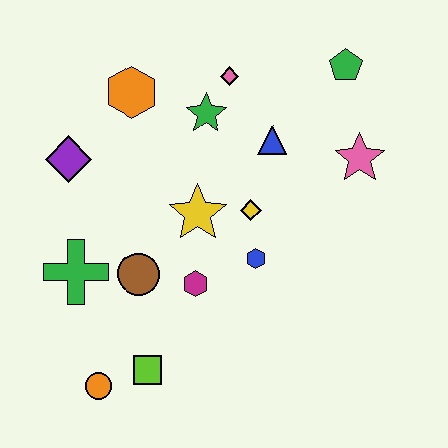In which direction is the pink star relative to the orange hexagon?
The pink star is to the right of the orange hexagon.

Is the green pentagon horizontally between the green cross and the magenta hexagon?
No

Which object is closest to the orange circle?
The lime square is closest to the orange circle.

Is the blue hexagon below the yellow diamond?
Yes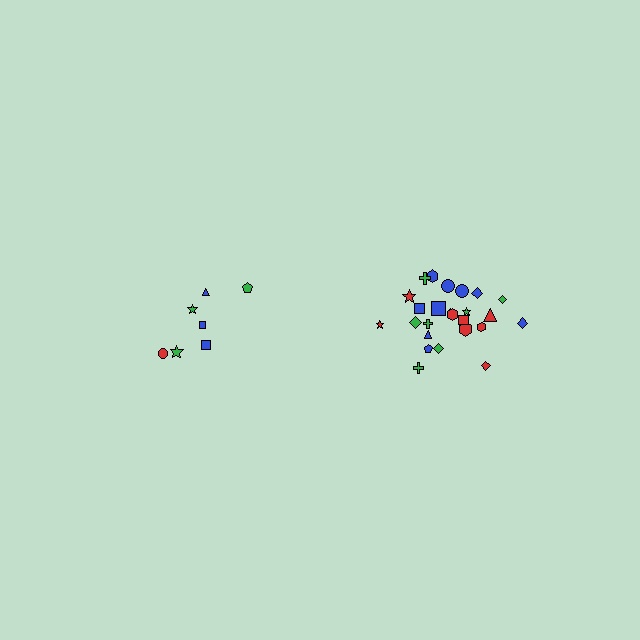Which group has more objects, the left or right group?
The right group.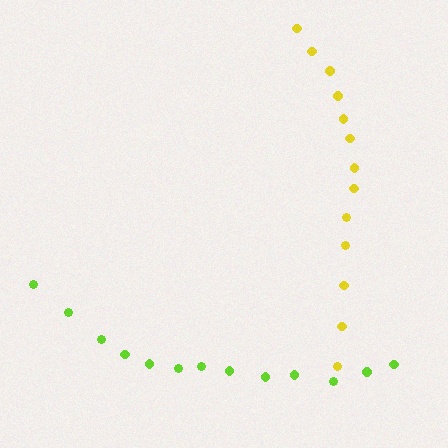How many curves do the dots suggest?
There are 2 distinct paths.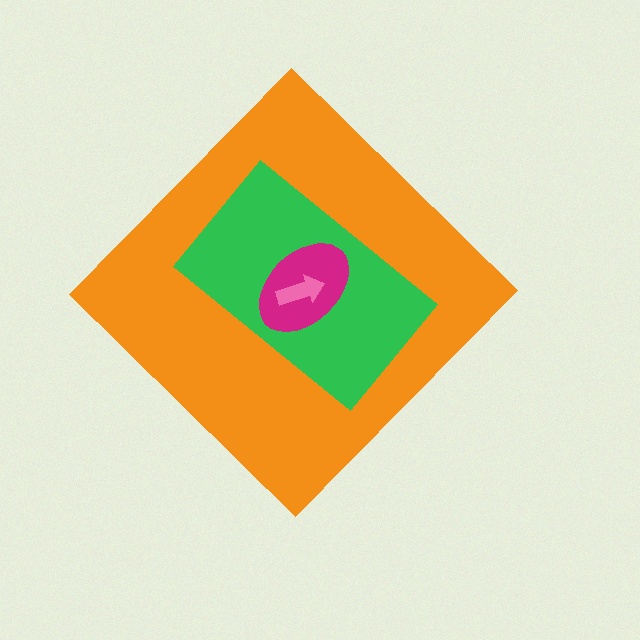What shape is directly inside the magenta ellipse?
The pink arrow.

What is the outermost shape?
The orange diamond.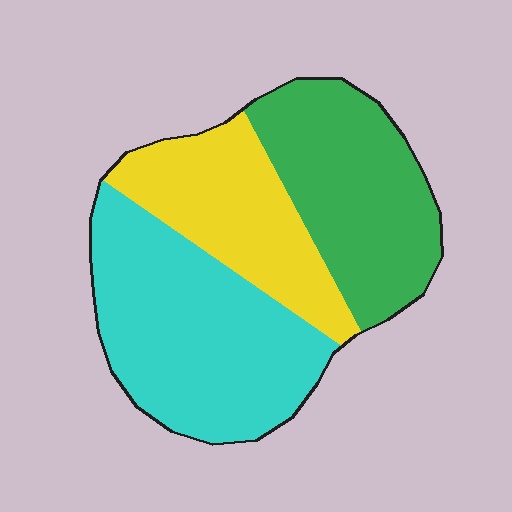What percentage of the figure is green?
Green takes up about one third (1/3) of the figure.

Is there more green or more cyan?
Cyan.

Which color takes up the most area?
Cyan, at roughly 40%.